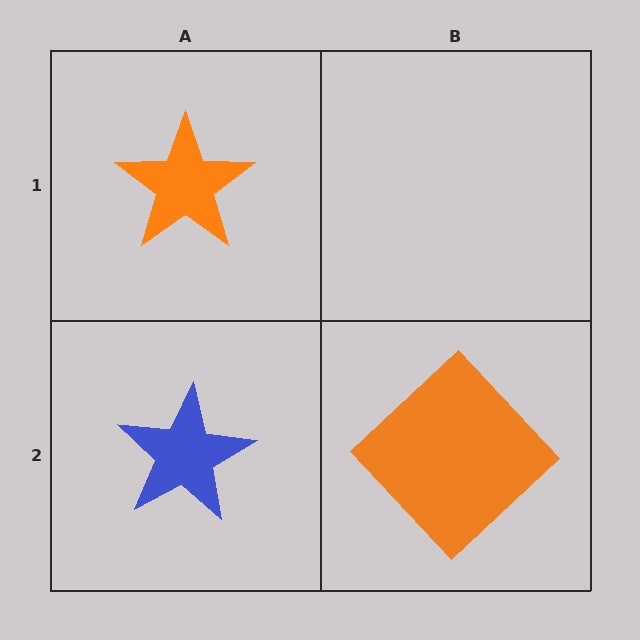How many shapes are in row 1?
1 shape.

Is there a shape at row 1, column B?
No, that cell is empty.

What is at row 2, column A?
A blue star.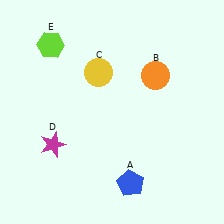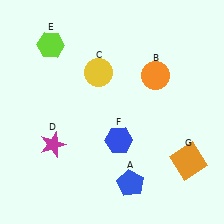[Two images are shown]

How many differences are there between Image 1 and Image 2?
There are 2 differences between the two images.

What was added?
A blue hexagon (F), an orange square (G) were added in Image 2.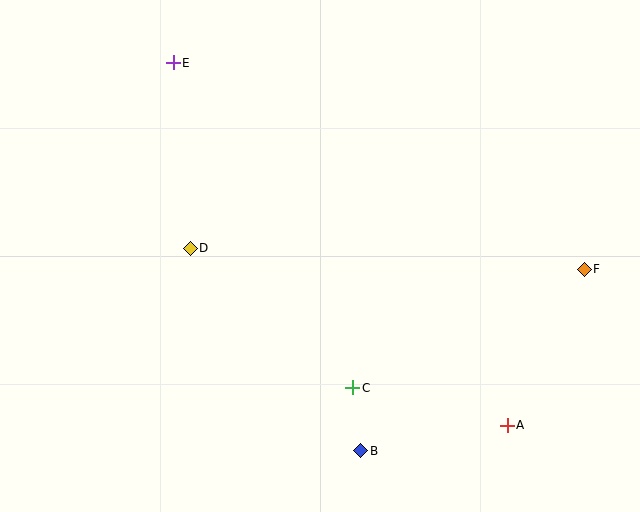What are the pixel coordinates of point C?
Point C is at (353, 388).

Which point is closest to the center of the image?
Point D at (190, 248) is closest to the center.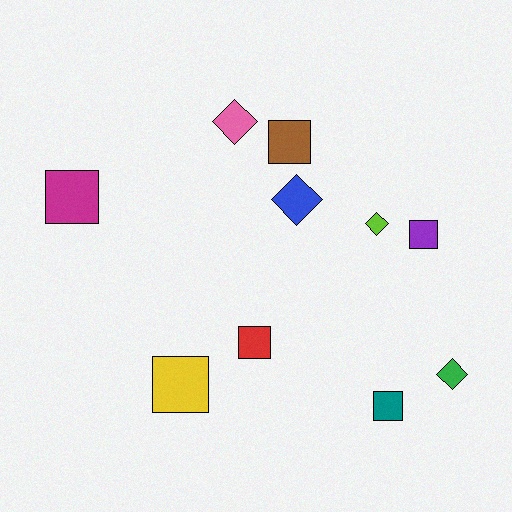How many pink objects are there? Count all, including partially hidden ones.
There is 1 pink object.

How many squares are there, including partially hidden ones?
There are 6 squares.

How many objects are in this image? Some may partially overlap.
There are 10 objects.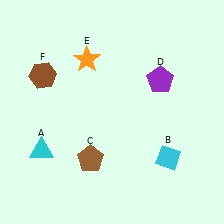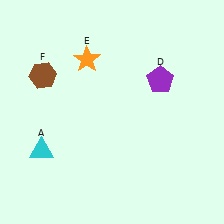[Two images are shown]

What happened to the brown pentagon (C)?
The brown pentagon (C) was removed in Image 2. It was in the bottom-left area of Image 1.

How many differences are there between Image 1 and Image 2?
There are 2 differences between the two images.